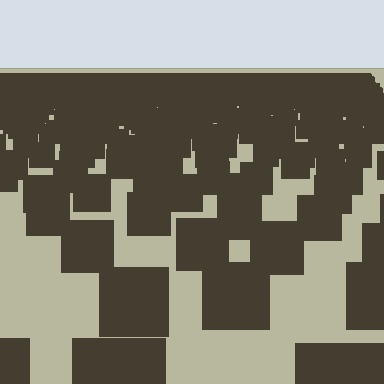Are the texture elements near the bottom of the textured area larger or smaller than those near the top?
Larger. Near the bottom, elements are closer to the viewer and appear at a bigger on-screen size.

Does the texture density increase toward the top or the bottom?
Density increases toward the top.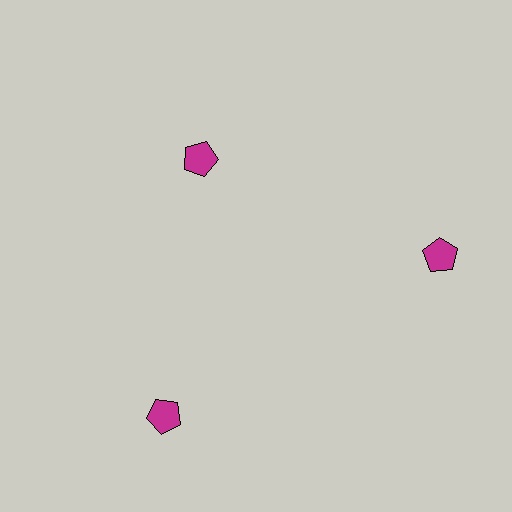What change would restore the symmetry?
The symmetry would be restored by moving it outward, back onto the ring so that all 3 pentagons sit at equal angles and equal distance from the center.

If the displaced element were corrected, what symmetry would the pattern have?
It would have 3-fold rotational symmetry — the pattern would map onto itself every 120 degrees.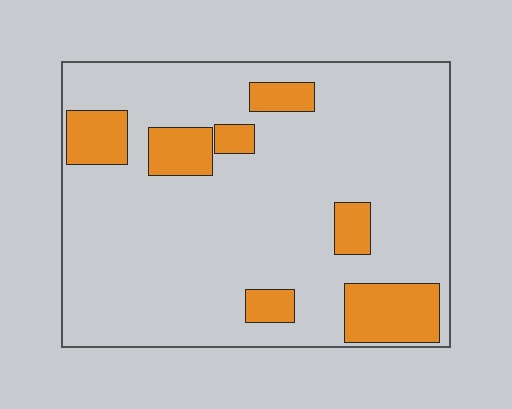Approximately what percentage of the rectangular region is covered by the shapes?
Approximately 15%.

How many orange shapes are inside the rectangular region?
7.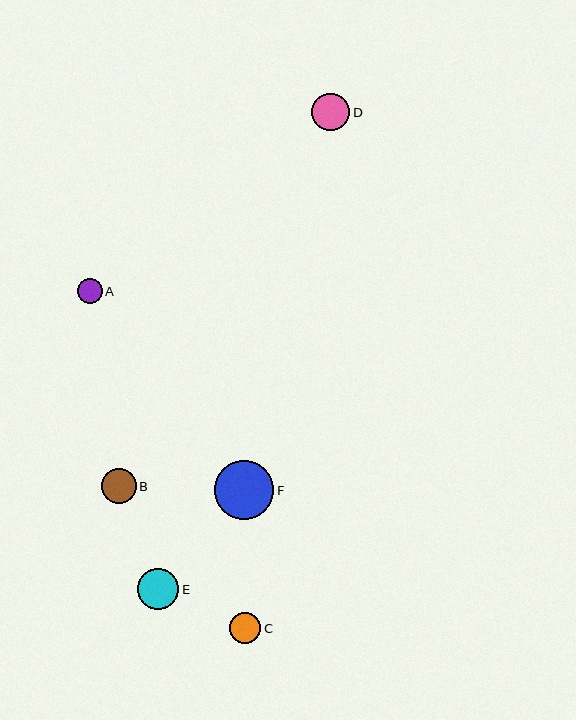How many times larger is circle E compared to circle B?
Circle E is approximately 1.2 times the size of circle B.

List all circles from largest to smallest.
From largest to smallest: F, E, D, B, C, A.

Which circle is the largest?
Circle F is the largest with a size of approximately 59 pixels.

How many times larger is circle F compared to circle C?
Circle F is approximately 1.9 times the size of circle C.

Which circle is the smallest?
Circle A is the smallest with a size of approximately 25 pixels.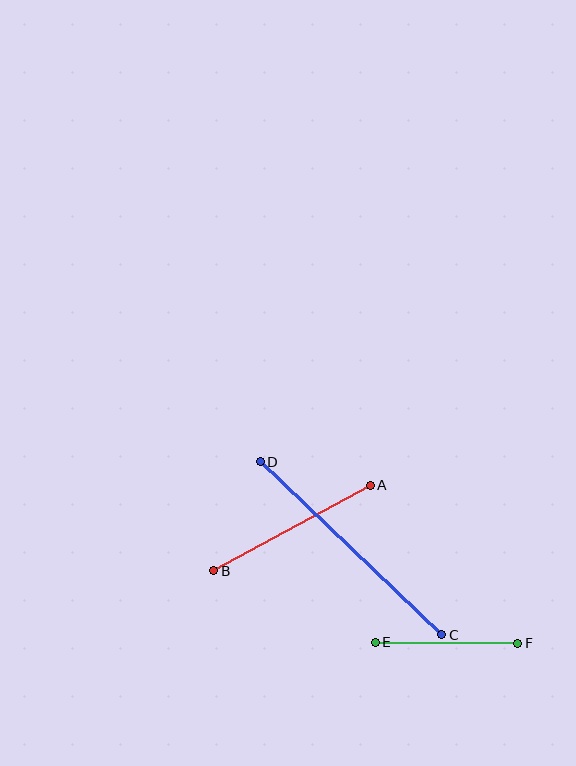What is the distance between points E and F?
The distance is approximately 142 pixels.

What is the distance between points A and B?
The distance is approximately 178 pixels.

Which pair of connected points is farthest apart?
Points C and D are farthest apart.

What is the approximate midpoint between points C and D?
The midpoint is at approximately (351, 548) pixels.